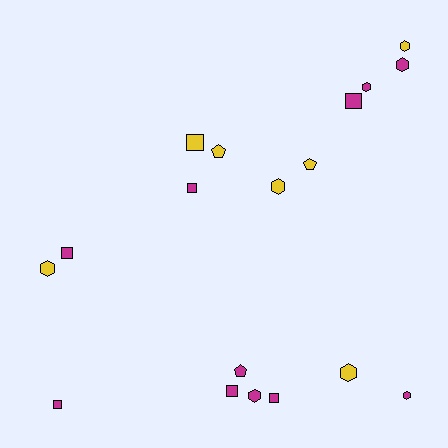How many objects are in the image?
There are 18 objects.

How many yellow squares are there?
There is 1 yellow square.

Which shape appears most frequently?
Hexagon, with 8 objects.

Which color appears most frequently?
Magenta, with 11 objects.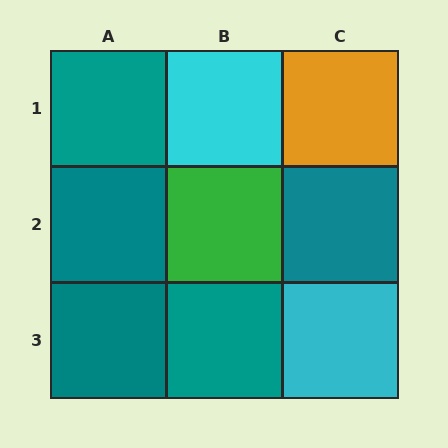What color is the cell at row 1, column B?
Cyan.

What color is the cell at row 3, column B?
Teal.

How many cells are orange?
1 cell is orange.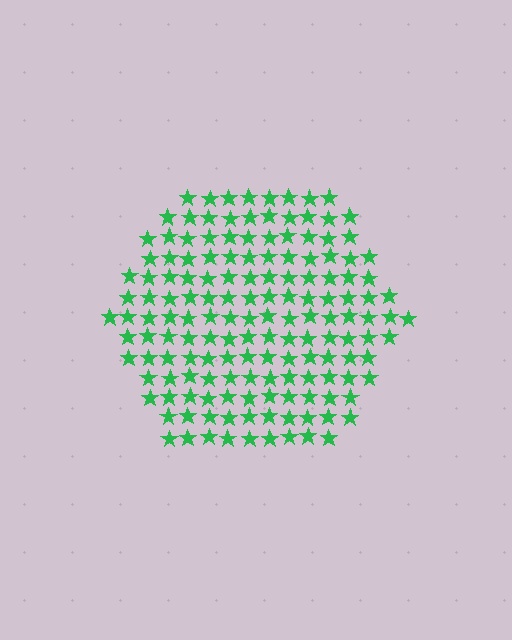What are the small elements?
The small elements are stars.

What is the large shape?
The large shape is a hexagon.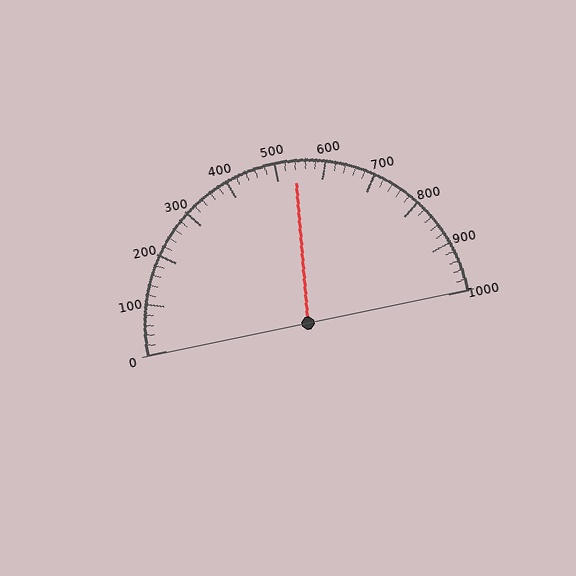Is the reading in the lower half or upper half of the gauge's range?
The reading is in the upper half of the range (0 to 1000).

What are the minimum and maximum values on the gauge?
The gauge ranges from 0 to 1000.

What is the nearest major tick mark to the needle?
The nearest major tick mark is 500.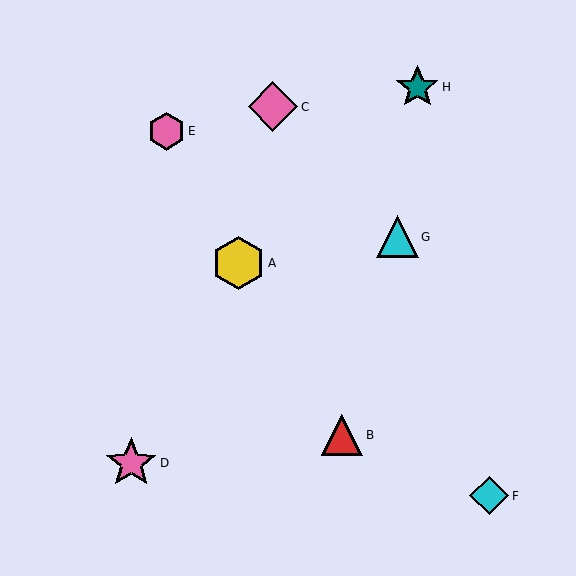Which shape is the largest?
The yellow hexagon (labeled A) is the largest.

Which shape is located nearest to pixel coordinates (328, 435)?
The red triangle (labeled B) at (342, 435) is nearest to that location.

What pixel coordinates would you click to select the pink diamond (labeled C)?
Click at (273, 107) to select the pink diamond C.